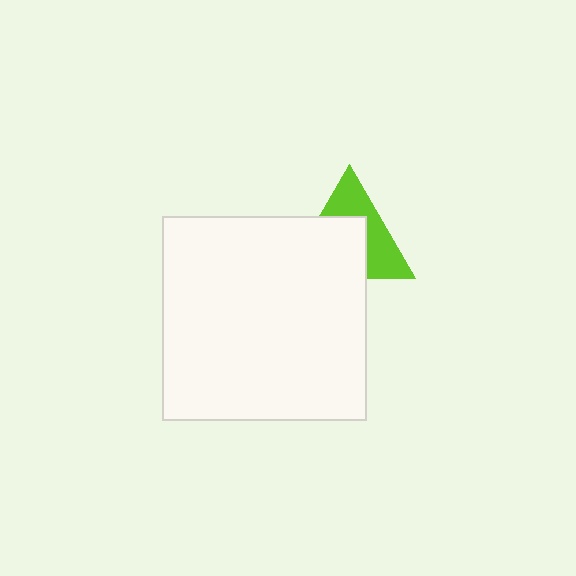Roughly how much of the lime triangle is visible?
About half of it is visible (roughly 45%).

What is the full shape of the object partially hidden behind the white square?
The partially hidden object is a lime triangle.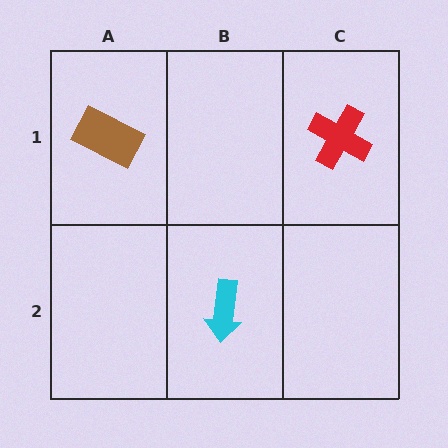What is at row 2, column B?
A cyan arrow.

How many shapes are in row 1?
2 shapes.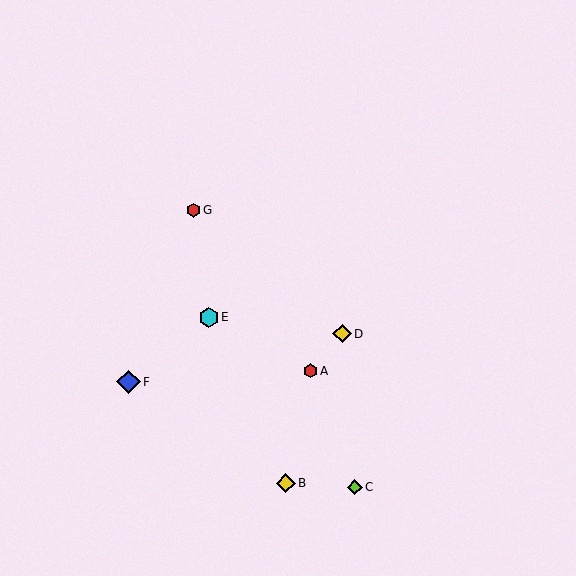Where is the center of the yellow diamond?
The center of the yellow diamond is at (342, 334).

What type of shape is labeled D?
Shape D is a yellow diamond.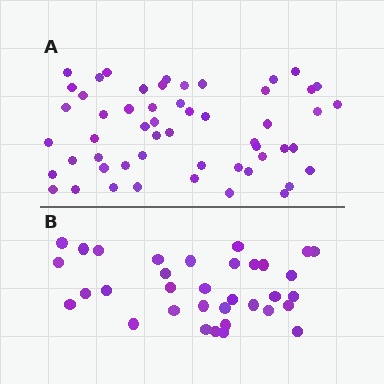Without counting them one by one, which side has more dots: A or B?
Region A (the top region) has more dots.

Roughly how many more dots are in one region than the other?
Region A has approximately 20 more dots than region B.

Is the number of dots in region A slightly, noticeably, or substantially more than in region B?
Region A has substantially more. The ratio is roughly 1.6 to 1.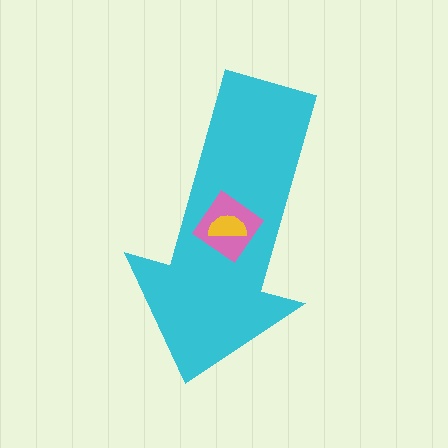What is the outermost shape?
The cyan arrow.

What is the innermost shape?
The yellow semicircle.